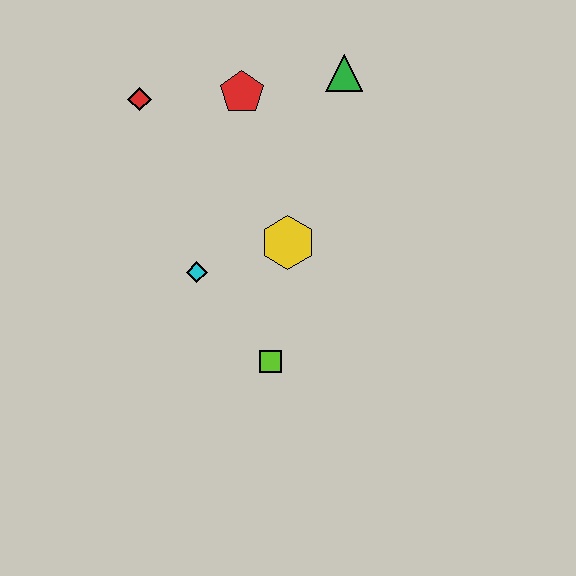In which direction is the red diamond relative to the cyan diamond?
The red diamond is above the cyan diamond.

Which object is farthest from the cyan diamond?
The green triangle is farthest from the cyan diamond.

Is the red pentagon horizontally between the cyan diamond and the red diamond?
No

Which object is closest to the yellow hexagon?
The cyan diamond is closest to the yellow hexagon.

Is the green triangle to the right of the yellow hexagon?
Yes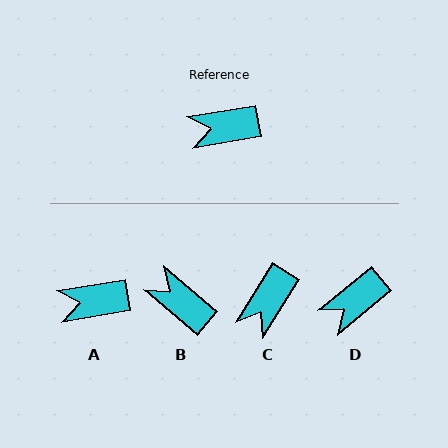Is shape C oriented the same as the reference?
No, it is off by about 49 degrees.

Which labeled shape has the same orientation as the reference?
A.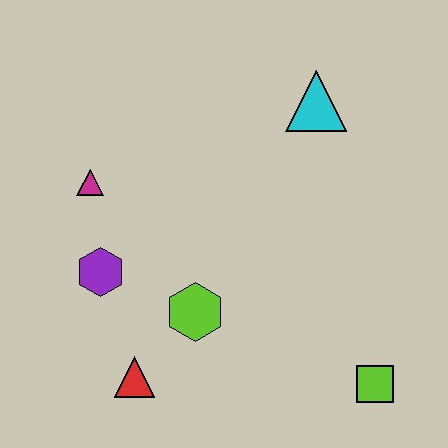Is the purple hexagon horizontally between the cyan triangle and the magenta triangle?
Yes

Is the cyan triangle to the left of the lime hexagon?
No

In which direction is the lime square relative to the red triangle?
The lime square is to the right of the red triangle.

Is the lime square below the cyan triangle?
Yes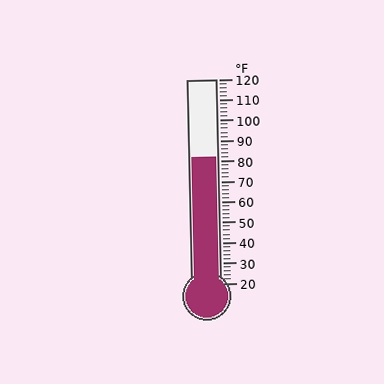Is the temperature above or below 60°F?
The temperature is above 60°F.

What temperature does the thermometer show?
The thermometer shows approximately 82°F.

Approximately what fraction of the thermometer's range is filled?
The thermometer is filled to approximately 60% of its range.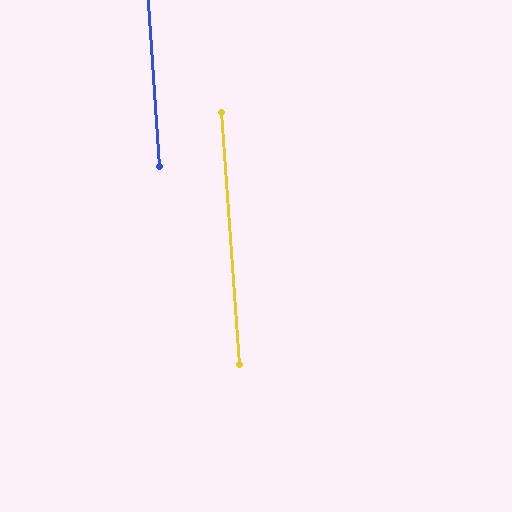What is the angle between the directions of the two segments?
Approximately 0 degrees.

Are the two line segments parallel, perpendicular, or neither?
Parallel — their directions differ by only 0.3°.